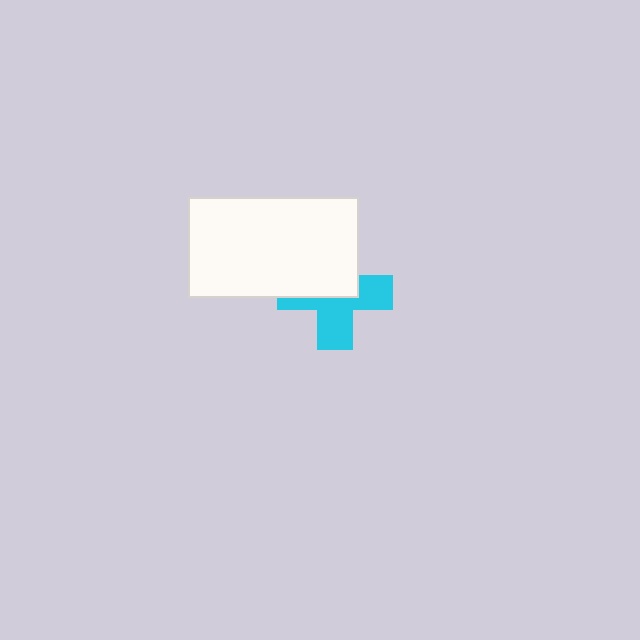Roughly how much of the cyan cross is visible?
About half of it is visible (roughly 52%).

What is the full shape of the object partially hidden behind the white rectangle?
The partially hidden object is a cyan cross.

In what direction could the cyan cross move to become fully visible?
The cyan cross could move down. That would shift it out from behind the white rectangle entirely.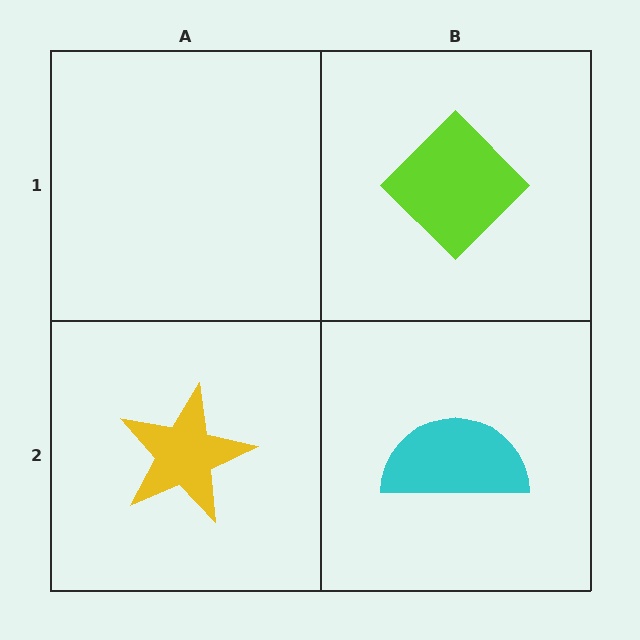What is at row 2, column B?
A cyan semicircle.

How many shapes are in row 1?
1 shape.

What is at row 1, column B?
A lime diamond.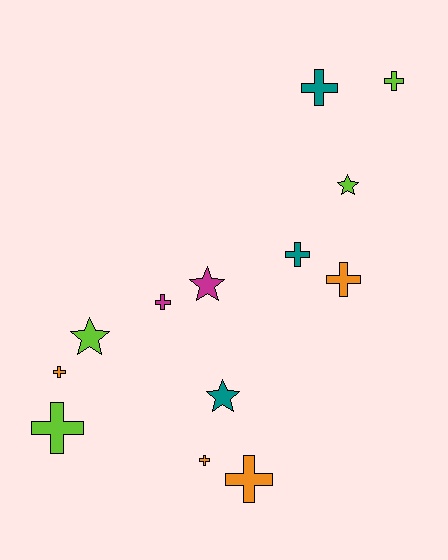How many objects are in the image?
There are 13 objects.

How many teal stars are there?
There is 1 teal star.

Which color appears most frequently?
Lime, with 4 objects.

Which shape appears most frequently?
Cross, with 9 objects.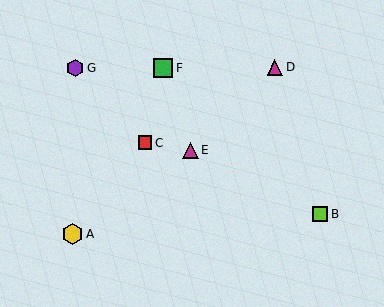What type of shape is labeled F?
Shape F is a green square.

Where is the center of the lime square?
The center of the lime square is at (320, 214).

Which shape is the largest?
The yellow hexagon (labeled A) is the largest.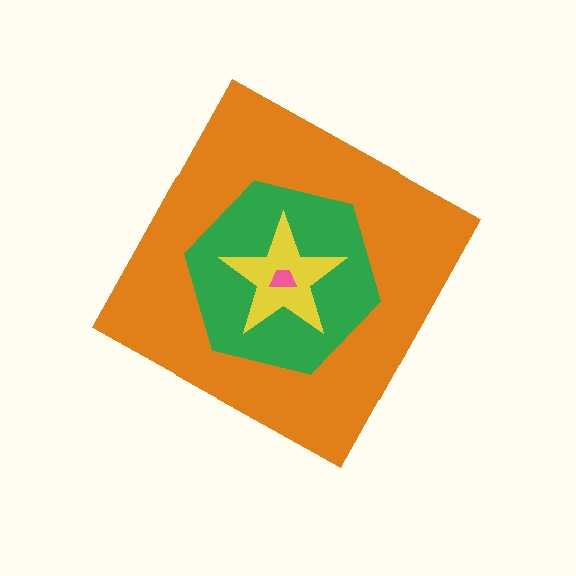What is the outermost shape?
The orange diamond.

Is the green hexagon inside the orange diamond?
Yes.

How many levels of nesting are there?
4.